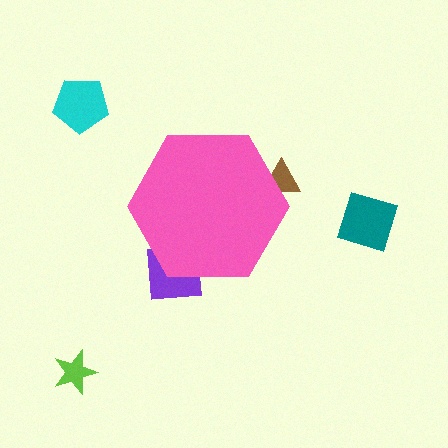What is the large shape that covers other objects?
A pink hexagon.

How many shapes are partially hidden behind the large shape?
2 shapes are partially hidden.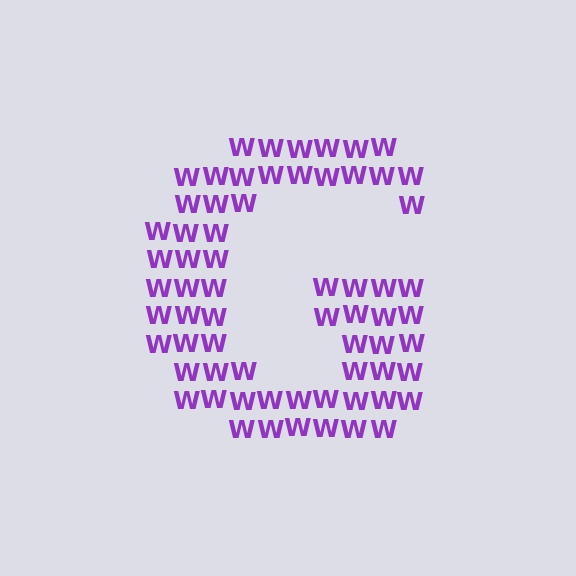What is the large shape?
The large shape is the letter G.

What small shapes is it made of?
It is made of small letter W's.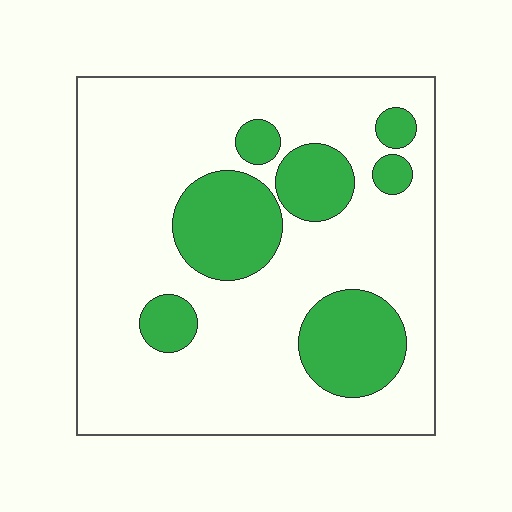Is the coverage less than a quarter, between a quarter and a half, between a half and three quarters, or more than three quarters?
Less than a quarter.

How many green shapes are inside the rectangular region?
7.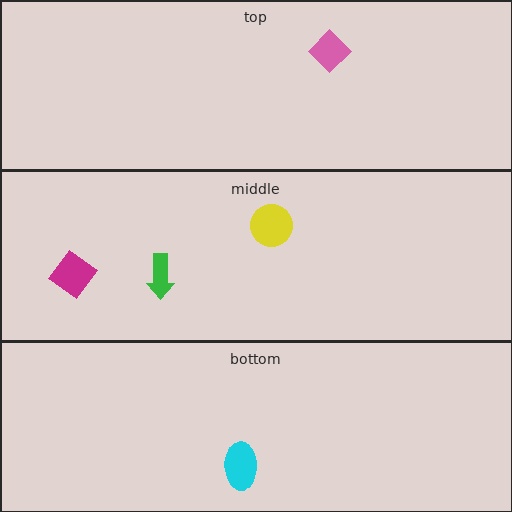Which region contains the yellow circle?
The middle region.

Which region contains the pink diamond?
The top region.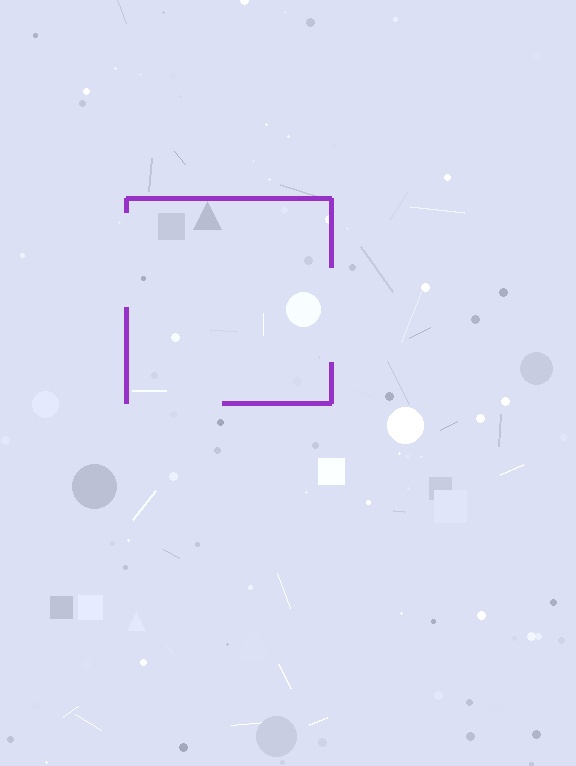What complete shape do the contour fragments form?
The contour fragments form a square.